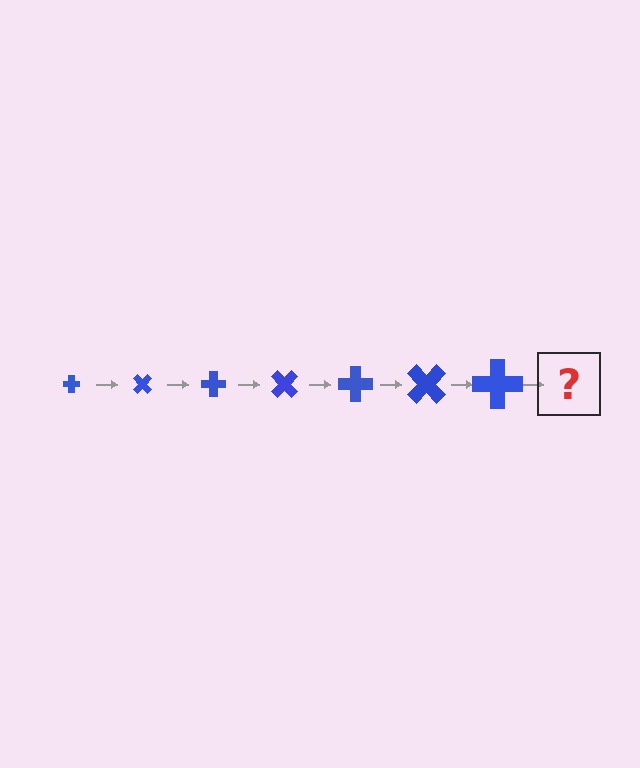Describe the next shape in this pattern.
It should be a cross, larger than the previous one and rotated 315 degrees from the start.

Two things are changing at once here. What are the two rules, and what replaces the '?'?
The two rules are that the cross grows larger each step and it rotates 45 degrees each step. The '?' should be a cross, larger than the previous one and rotated 315 degrees from the start.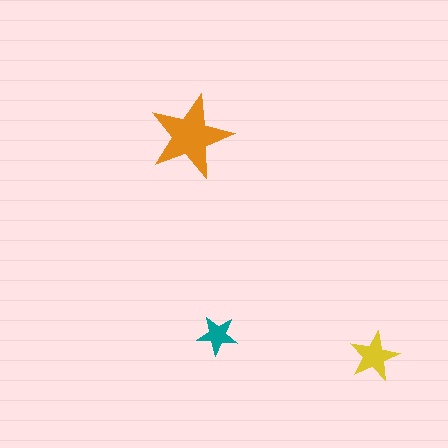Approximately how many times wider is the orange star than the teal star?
About 2 times wider.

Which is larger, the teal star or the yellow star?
The yellow one.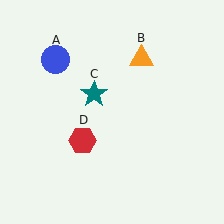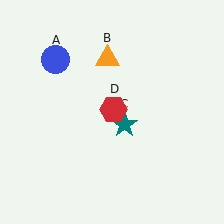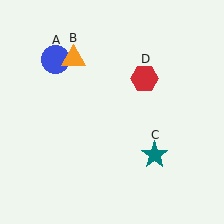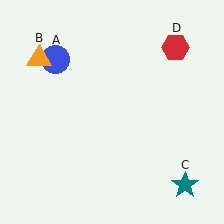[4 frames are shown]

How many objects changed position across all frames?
3 objects changed position: orange triangle (object B), teal star (object C), red hexagon (object D).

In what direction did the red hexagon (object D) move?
The red hexagon (object D) moved up and to the right.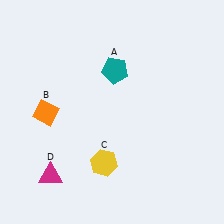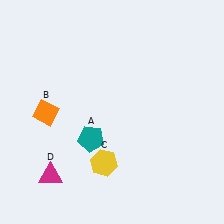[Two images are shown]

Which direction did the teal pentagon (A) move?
The teal pentagon (A) moved down.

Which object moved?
The teal pentagon (A) moved down.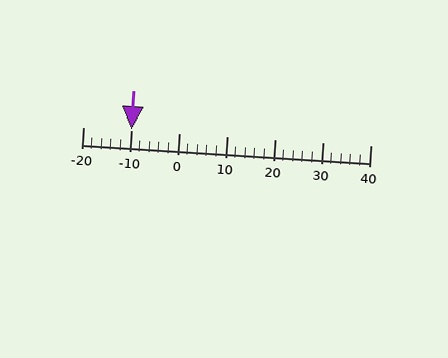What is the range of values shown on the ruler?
The ruler shows values from -20 to 40.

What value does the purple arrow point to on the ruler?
The purple arrow points to approximately -10.